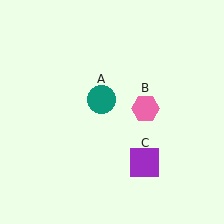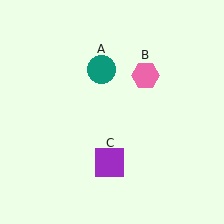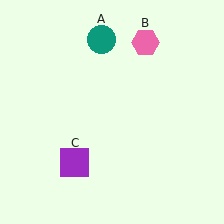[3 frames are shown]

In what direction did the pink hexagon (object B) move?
The pink hexagon (object B) moved up.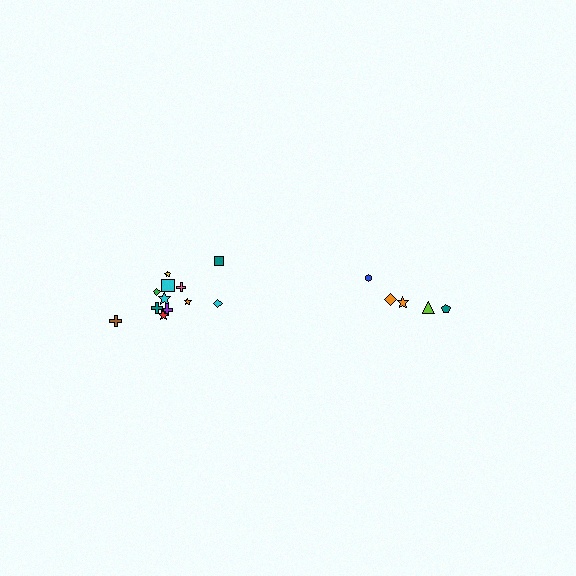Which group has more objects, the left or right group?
The left group.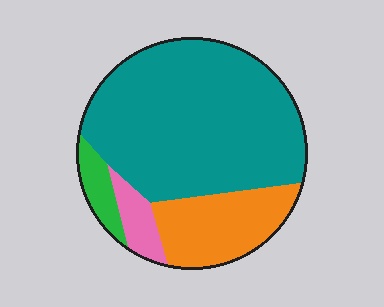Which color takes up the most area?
Teal, at roughly 65%.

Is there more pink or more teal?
Teal.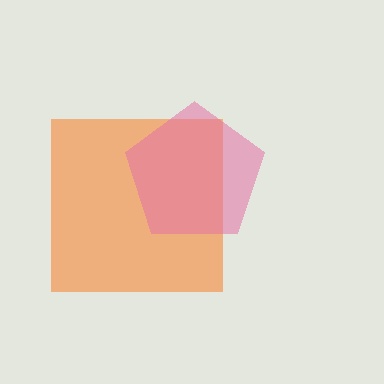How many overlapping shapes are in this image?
There are 2 overlapping shapes in the image.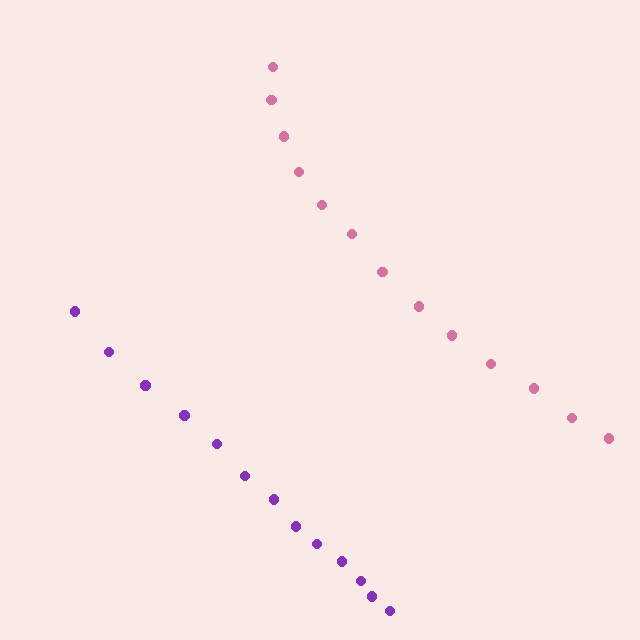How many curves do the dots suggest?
There are 2 distinct paths.